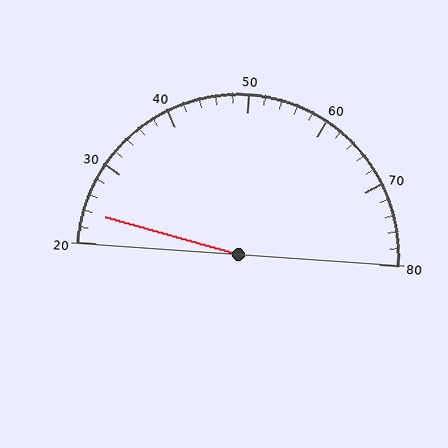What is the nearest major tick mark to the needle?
The nearest major tick mark is 20.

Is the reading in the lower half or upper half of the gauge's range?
The reading is in the lower half of the range (20 to 80).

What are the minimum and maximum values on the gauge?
The gauge ranges from 20 to 80.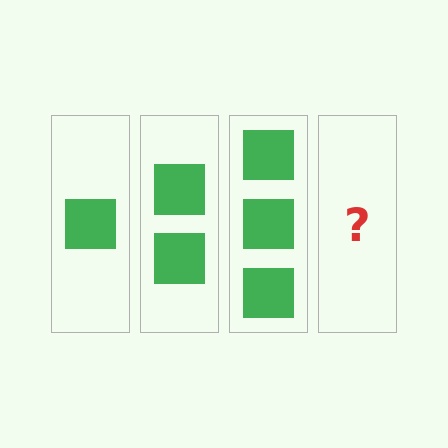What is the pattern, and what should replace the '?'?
The pattern is that each step adds one more square. The '?' should be 4 squares.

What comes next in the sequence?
The next element should be 4 squares.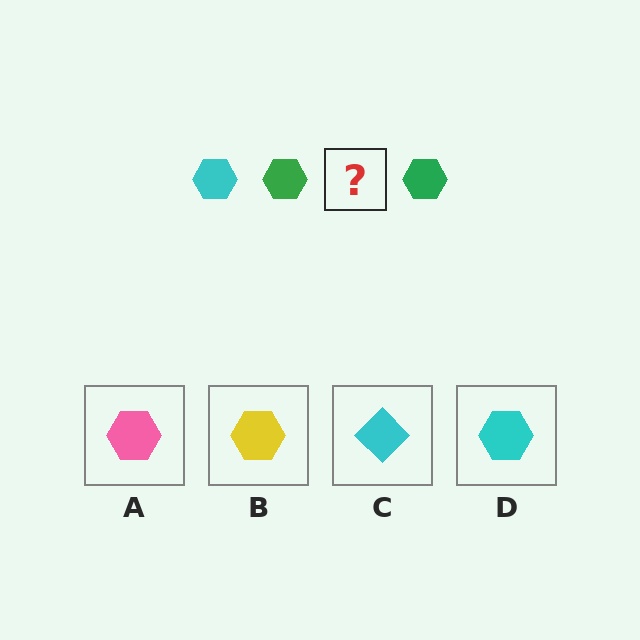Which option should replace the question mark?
Option D.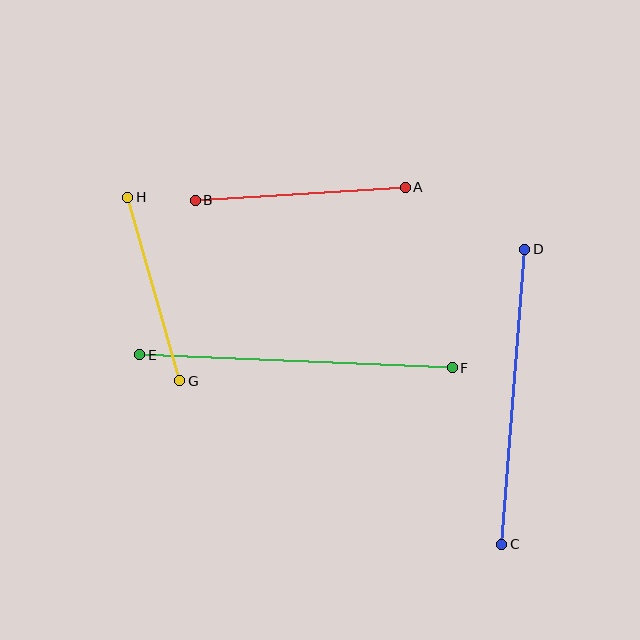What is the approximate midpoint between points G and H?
The midpoint is at approximately (154, 289) pixels.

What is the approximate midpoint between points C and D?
The midpoint is at approximately (513, 397) pixels.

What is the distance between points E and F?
The distance is approximately 313 pixels.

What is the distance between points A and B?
The distance is approximately 210 pixels.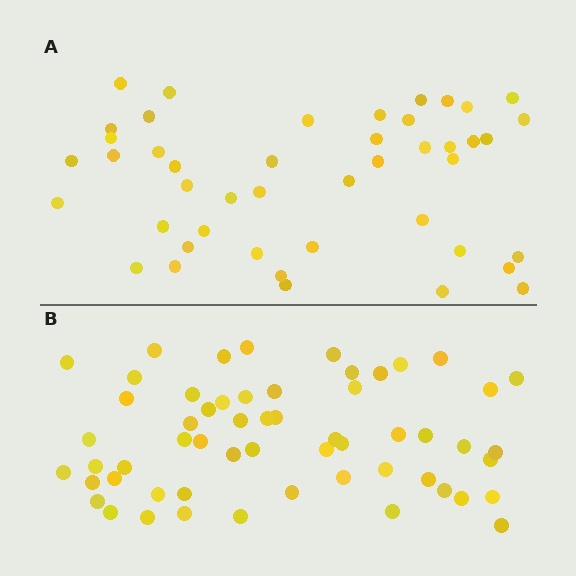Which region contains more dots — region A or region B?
Region B (the bottom region) has more dots.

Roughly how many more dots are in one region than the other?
Region B has roughly 12 or so more dots than region A.